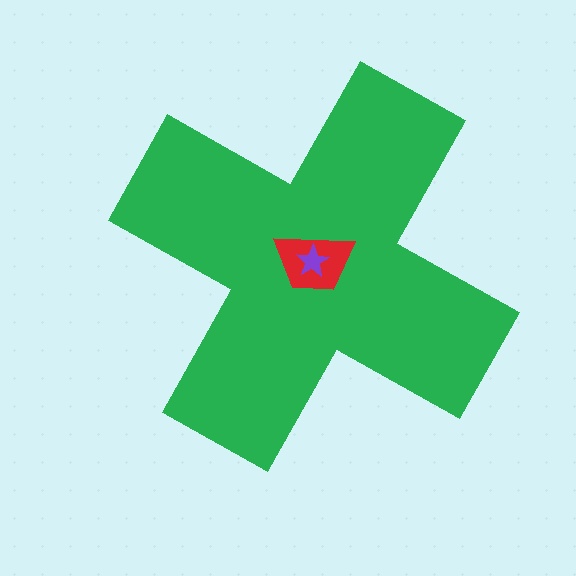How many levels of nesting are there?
3.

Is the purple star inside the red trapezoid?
Yes.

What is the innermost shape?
The purple star.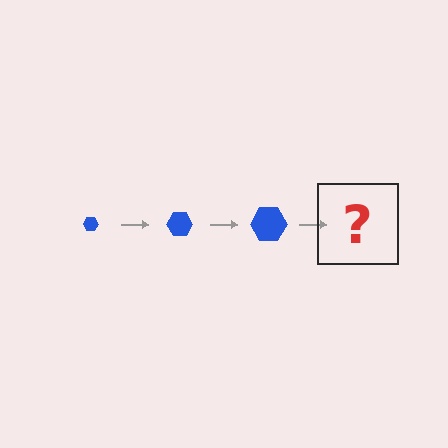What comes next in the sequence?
The next element should be a blue hexagon, larger than the previous one.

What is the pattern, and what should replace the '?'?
The pattern is that the hexagon gets progressively larger each step. The '?' should be a blue hexagon, larger than the previous one.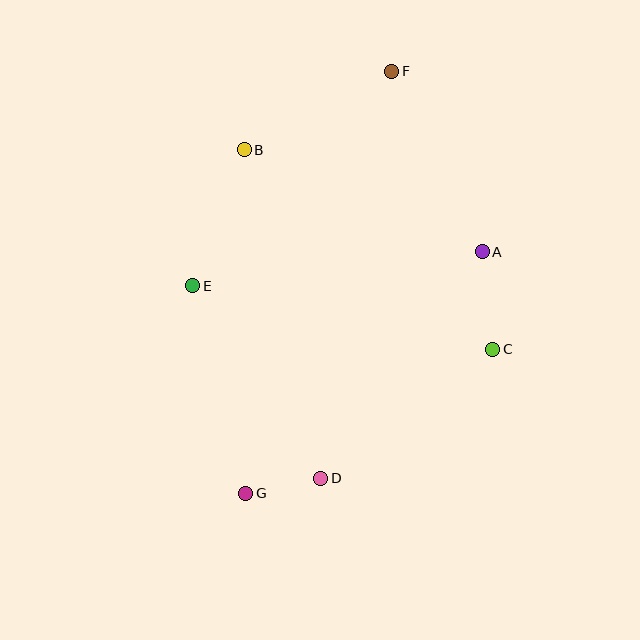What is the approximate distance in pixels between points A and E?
The distance between A and E is approximately 292 pixels.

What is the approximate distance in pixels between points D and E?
The distance between D and E is approximately 231 pixels.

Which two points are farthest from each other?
Points F and G are farthest from each other.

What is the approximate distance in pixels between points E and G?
The distance between E and G is approximately 214 pixels.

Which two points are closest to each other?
Points D and G are closest to each other.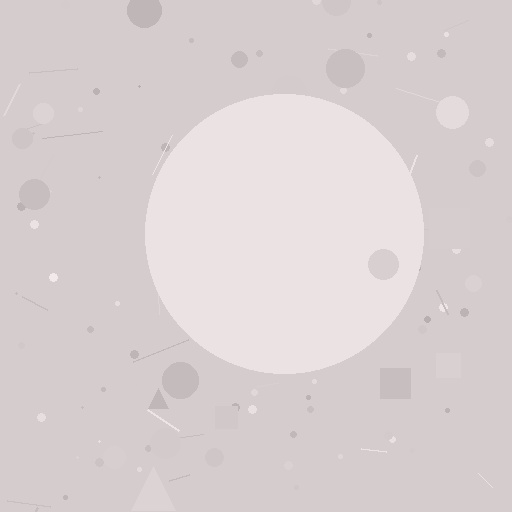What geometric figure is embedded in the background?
A circle is embedded in the background.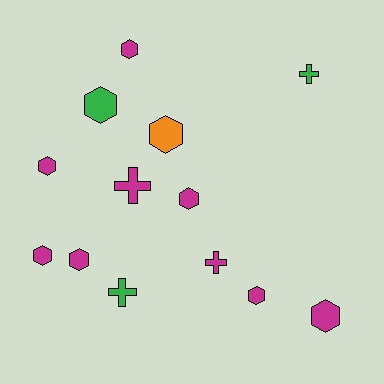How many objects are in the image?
There are 13 objects.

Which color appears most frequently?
Magenta, with 9 objects.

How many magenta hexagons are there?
There are 7 magenta hexagons.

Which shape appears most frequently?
Hexagon, with 9 objects.